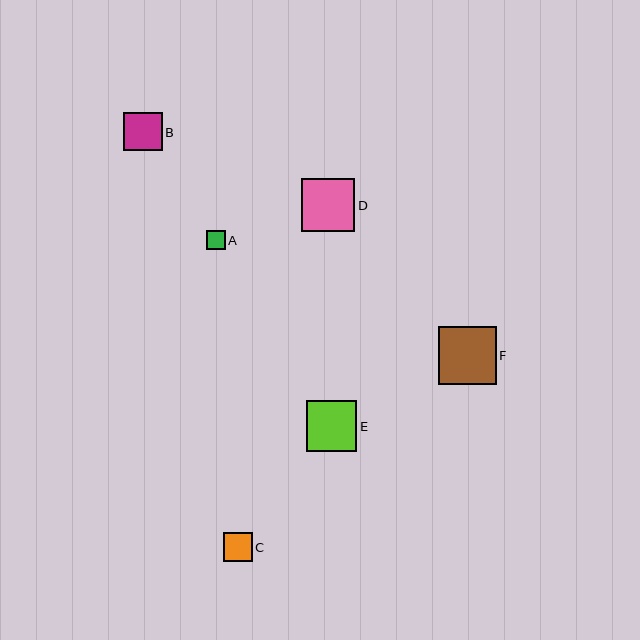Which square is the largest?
Square F is the largest with a size of approximately 57 pixels.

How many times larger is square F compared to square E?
Square F is approximately 1.1 times the size of square E.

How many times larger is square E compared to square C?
Square E is approximately 1.8 times the size of square C.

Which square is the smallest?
Square A is the smallest with a size of approximately 19 pixels.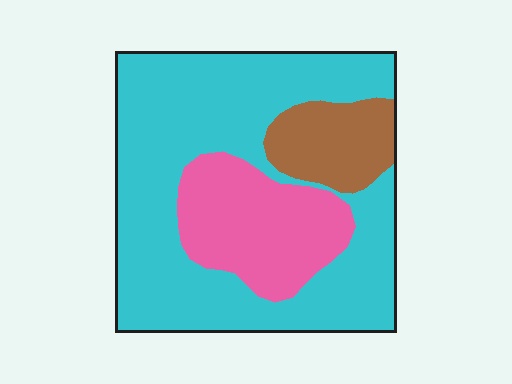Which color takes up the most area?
Cyan, at roughly 65%.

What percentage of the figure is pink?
Pink takes up about one fifth (1/5) of the figure.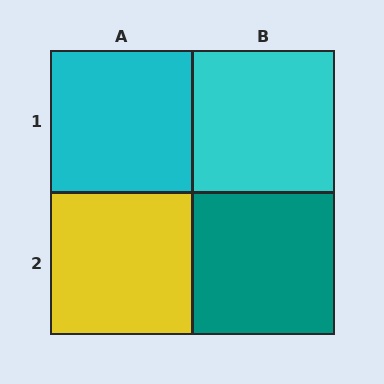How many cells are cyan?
2 cells are cyan.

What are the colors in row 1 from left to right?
Cyan, cyan.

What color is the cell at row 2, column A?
Yellow.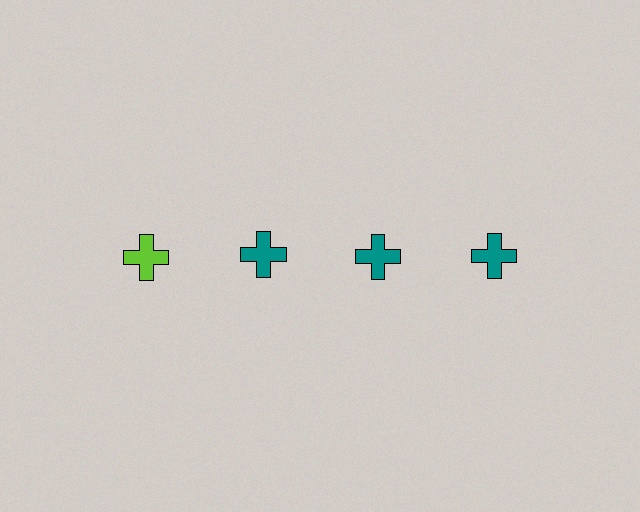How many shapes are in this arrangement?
There are 4 shapes arranged in a grid pattern.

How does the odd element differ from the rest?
It has a different color: lime instead of teal.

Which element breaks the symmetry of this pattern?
The lime cross in the top row, leftmost column breaks the symmetry. All other shapes are teal crosses.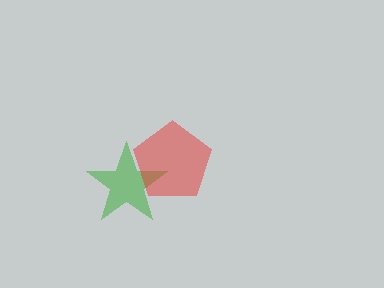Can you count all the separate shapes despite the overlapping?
Yes, there are 2 separate shapes.